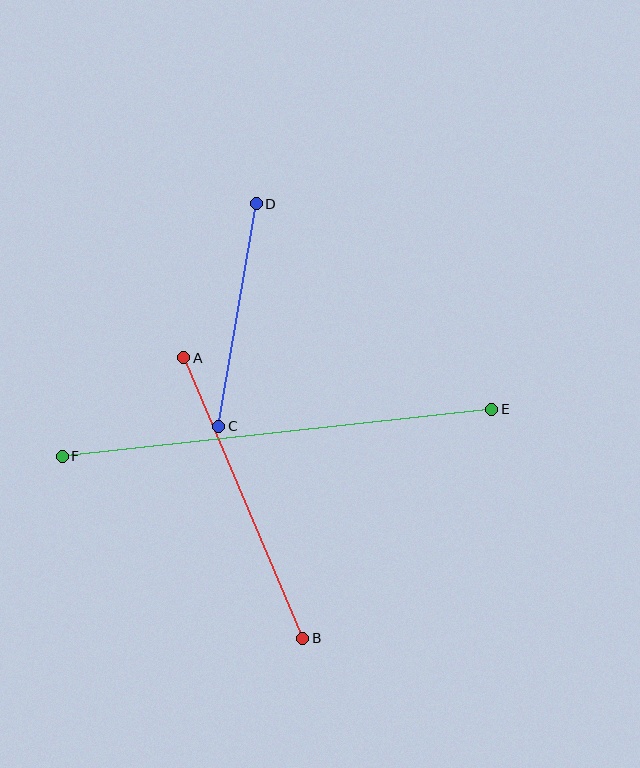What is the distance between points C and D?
The distance is approximately 226 pixels.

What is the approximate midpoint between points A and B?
The midpoint is at approximately (243, 498) pixels.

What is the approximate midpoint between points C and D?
The midpoint is at approximately (238, 315) pixels.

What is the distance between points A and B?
The distance is approximately 305 pixels.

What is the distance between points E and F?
The distance is approximately 432 pixels.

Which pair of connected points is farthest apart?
Points E and F are farthest apart.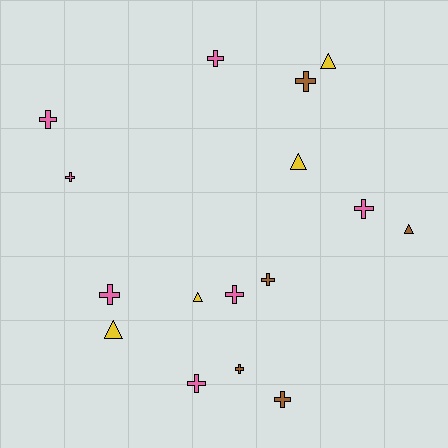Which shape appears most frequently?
Cross, with 11 objects.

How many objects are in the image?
There are 16 objects.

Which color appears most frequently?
Pink, with 7 objects.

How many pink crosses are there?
There are 7 pink crosses.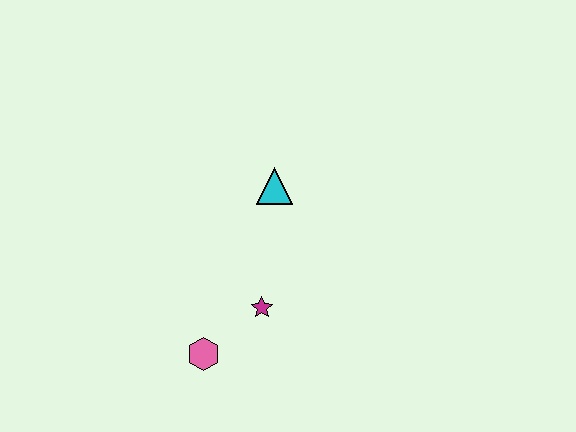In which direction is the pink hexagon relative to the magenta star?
The pink hexagon is to the left of the magenta star.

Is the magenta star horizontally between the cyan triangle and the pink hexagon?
Yes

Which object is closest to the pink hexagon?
The magenta star is closest to the pink hexagon.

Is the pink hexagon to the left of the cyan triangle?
Yes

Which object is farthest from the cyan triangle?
The pink hexagon is farthest from the cyan triangle.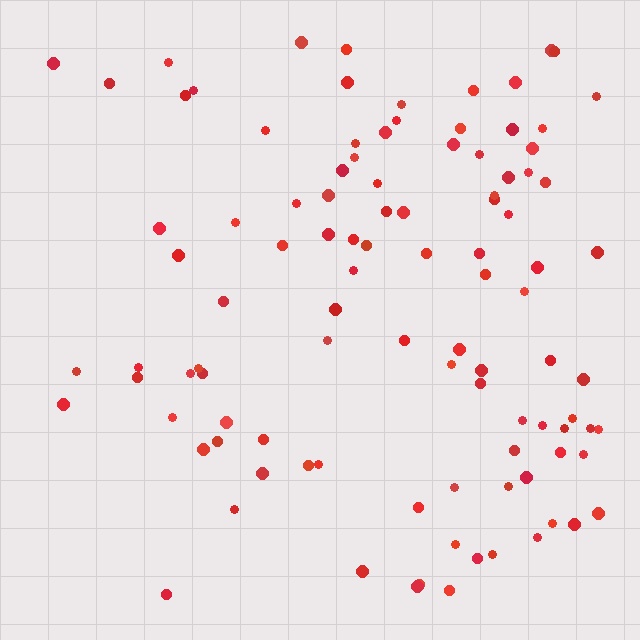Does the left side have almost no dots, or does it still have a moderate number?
Still a moderate number, just noticeably fewer than the right.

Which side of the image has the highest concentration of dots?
The right.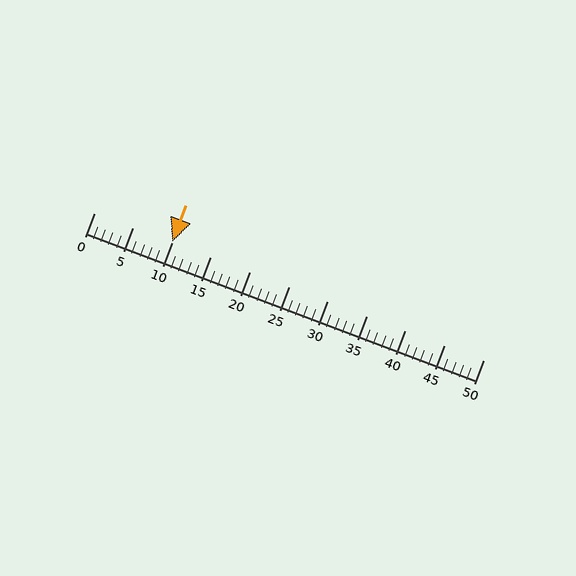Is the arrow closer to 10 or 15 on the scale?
The arrow is closer to 10.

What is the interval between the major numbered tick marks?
The major tick marks are spaced 5 units apart.